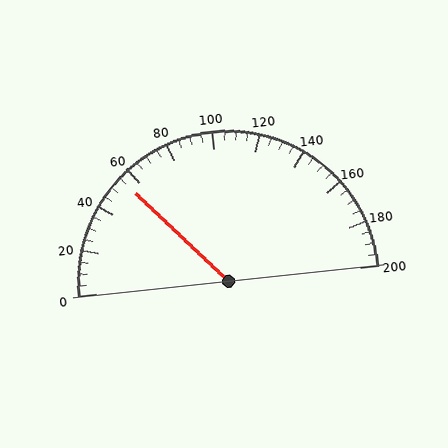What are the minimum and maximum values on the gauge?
The gauge ranges from 0 to 200.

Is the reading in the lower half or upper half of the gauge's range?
The reading is in the lower half of the range (0 to 200).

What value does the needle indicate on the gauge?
The needle indicates approximately 55.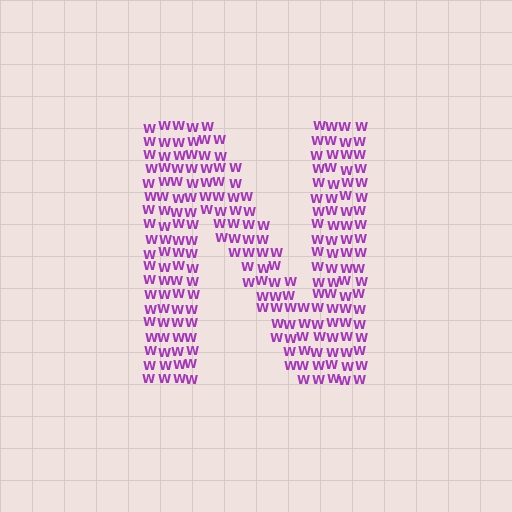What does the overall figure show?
The overall figure shows the letter N.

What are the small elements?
The small elements are letter W's.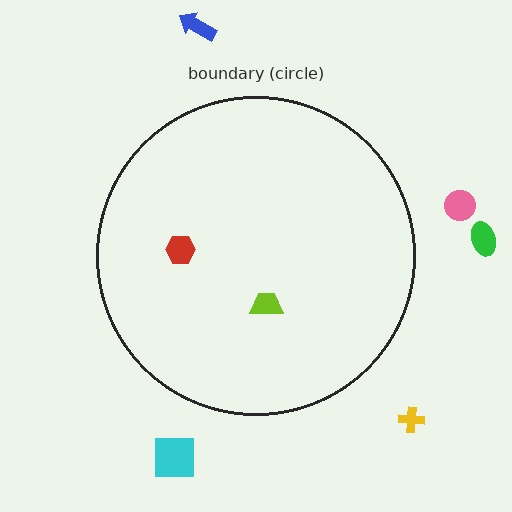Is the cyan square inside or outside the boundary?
Outside.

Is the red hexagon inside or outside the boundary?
Inside.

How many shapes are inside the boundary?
2 inside, 5 outside.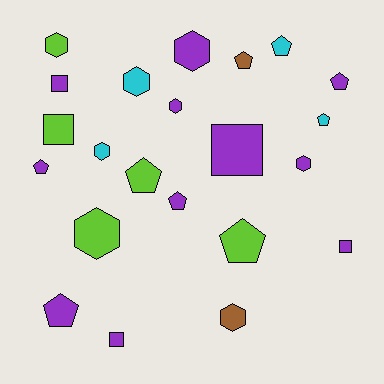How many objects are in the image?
There are 22 objects.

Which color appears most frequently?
Purple, with 11 objects.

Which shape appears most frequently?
Pentagon, with 9 objects.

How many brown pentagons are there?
There is 1 brown pentagon.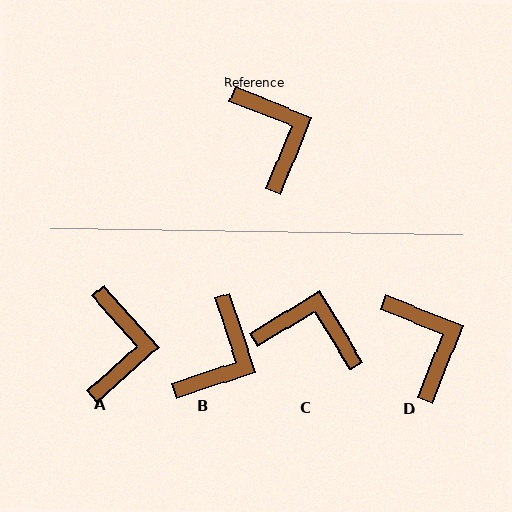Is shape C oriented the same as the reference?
No, it is off by about 53 degrees.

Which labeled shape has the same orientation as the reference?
D.